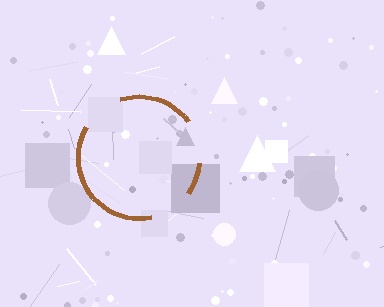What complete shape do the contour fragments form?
The contour fragments form a circle.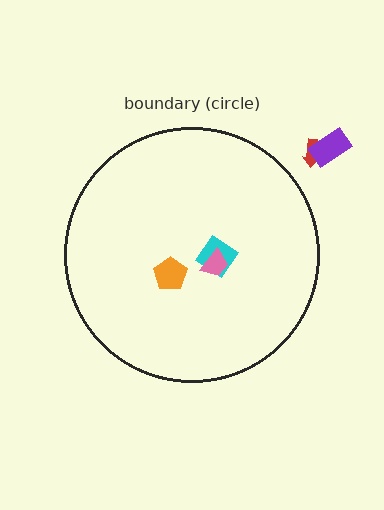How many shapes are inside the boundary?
3 inside, 2 outside.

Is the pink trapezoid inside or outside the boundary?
Inside.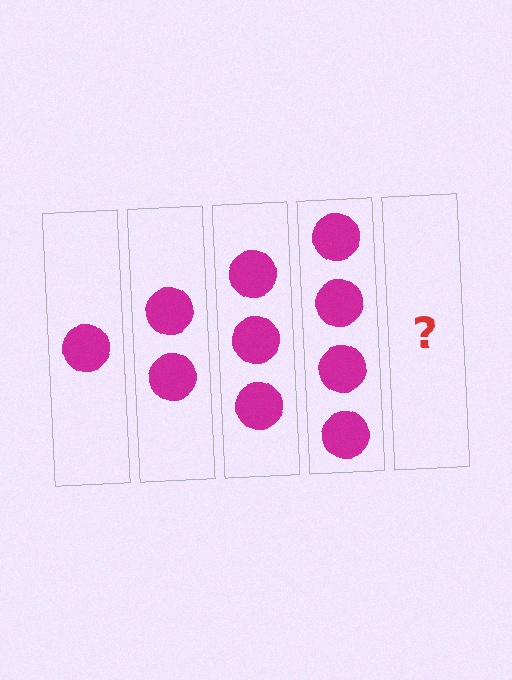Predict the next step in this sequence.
The next step is 5 circles.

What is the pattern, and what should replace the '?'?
The pattern is that each step adds one more circle. The '?' should be 5 circles.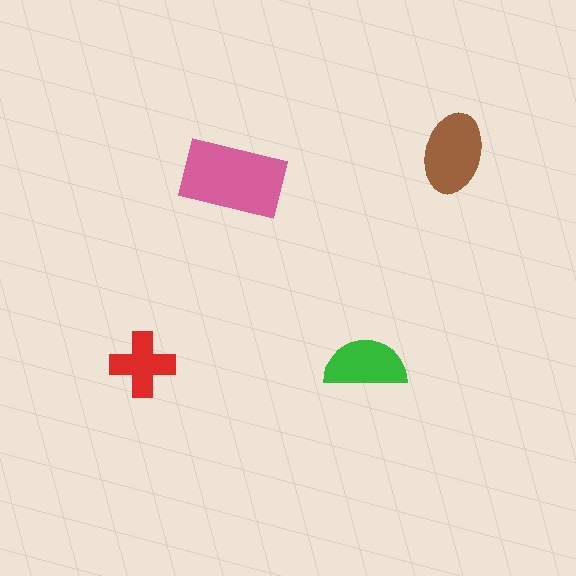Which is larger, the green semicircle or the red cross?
The green semicircle.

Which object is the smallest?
The red cross.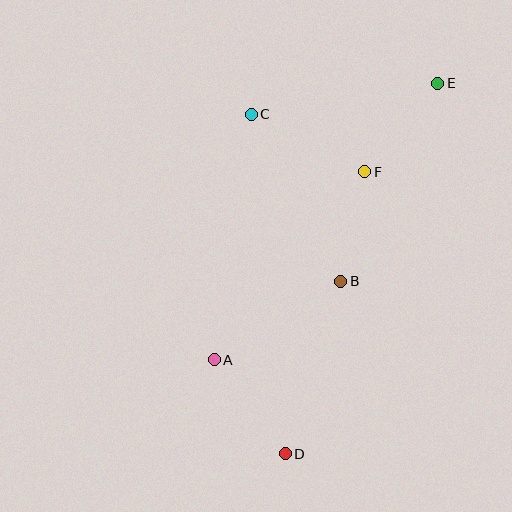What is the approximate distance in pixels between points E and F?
The distance between E and F is approximately 115 pixels.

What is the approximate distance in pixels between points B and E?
The distance between B and E is approximately 220 pixels.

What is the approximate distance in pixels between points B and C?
The distance between B and C is approximately 190 pixels.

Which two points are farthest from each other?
Points D and E are farthest from each other.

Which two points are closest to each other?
Points B and F are closest to each other.